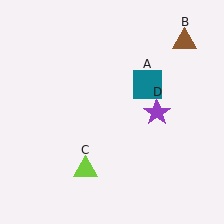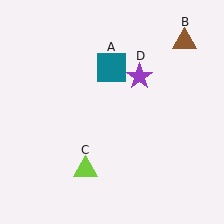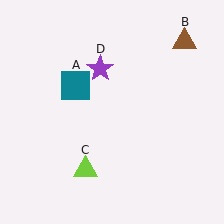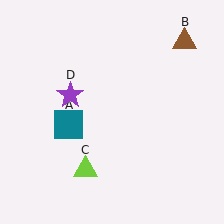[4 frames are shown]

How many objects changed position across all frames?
2 objects changed position: teal square (object A), purple star (object D).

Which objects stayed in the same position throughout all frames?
Brown triangle (object B) and lime triangle (object C) remained stationary.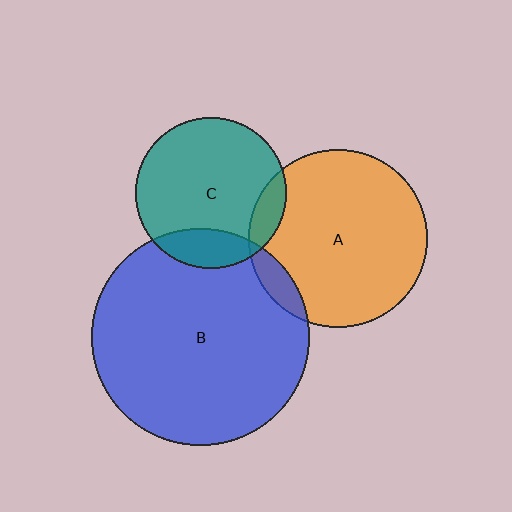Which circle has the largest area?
Circle B (blue).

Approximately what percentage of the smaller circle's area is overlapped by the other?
Approximately 10%.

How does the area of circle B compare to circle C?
Approximately 2.1 times.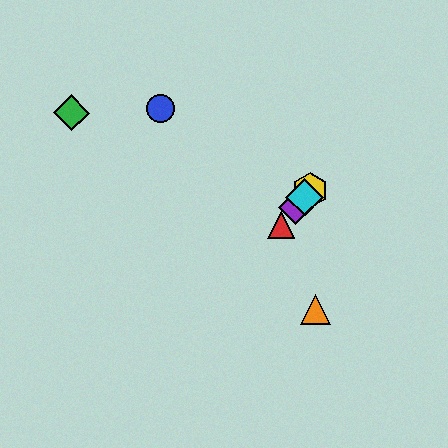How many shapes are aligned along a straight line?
4 shapes (the red triangle, the yellow hexagon, the purple diamond, the cyan diamond) are aligned along a straight line.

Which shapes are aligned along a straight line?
The red triangle, the yellow hexagon, the purple diamond, the cyan diamond are aligned along a straight line.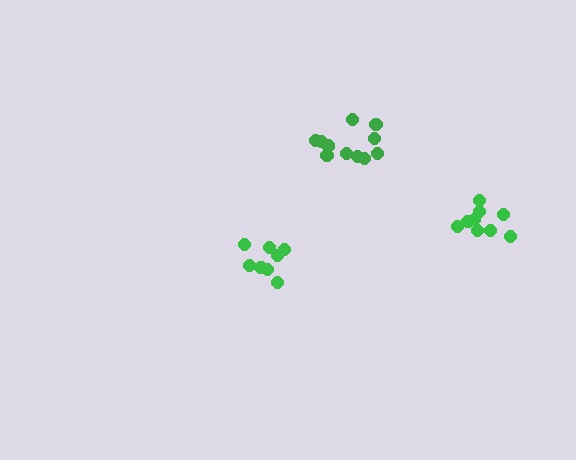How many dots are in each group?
Group 1: 8 dots, Group 2: 11 dots, Group 3: 9 dots (28 total).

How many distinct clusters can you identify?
There are 3 distinct clusters.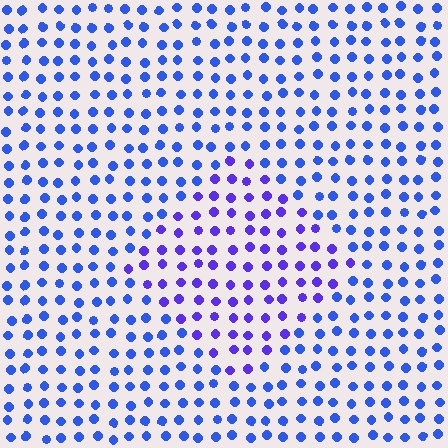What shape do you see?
I see a diamond.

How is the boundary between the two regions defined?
The boundary is defined purely by a slight shift in hue (about 29 degrees). Spacing, size, and orientation are identical on both sides.